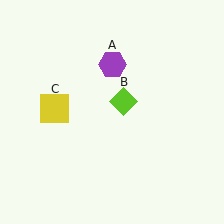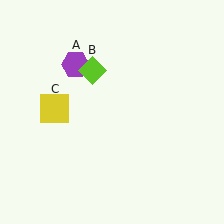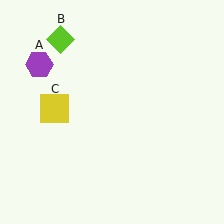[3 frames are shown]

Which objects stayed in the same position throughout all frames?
Yellow square (object C) remained stationary.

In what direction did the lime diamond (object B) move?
The lime diamond (object B) moved up and to the left.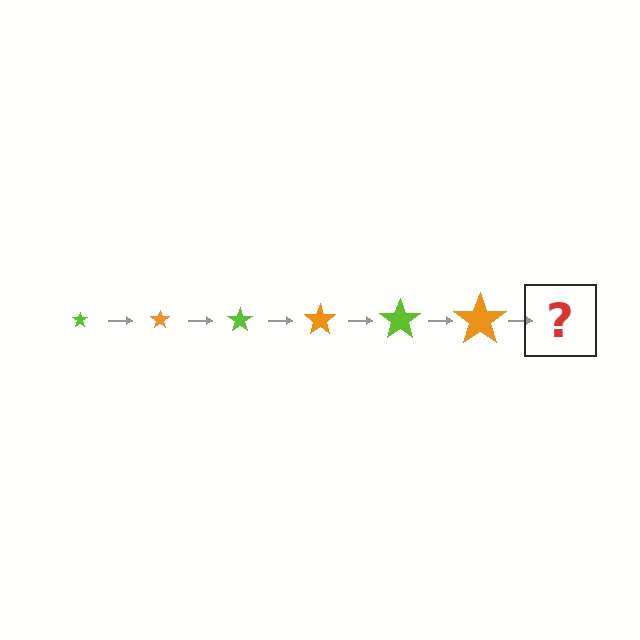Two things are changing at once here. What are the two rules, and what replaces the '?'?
The two rules are that the star grows larger each step and the color cycles through lime and orange. The '?' should be a lime star, larger than the previous one.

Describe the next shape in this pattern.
It should be a lime star, larger than the previous one.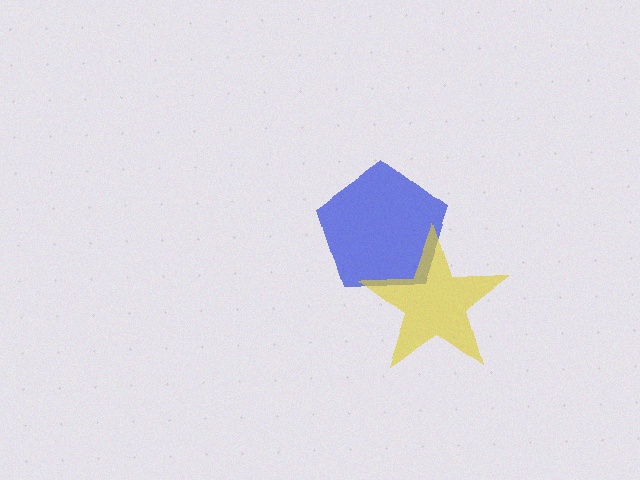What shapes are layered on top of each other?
The layered shapes are: a blue pentagon, a yellow star.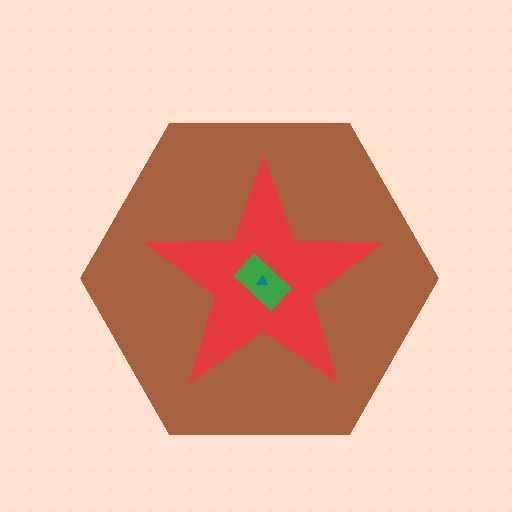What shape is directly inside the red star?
The green rectangle.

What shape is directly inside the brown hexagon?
The red star.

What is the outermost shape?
The brown hexagon.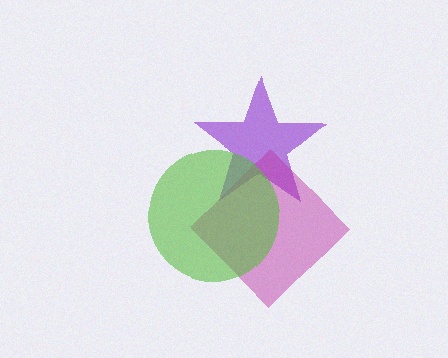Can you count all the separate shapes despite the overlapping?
Yes, there are 3 separate shapes.